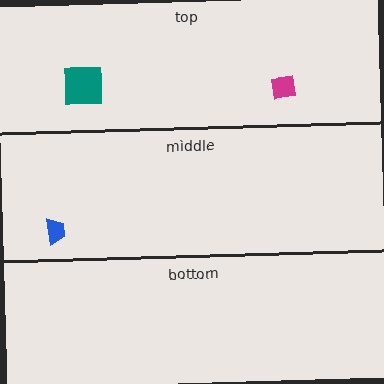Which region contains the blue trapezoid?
The middle region.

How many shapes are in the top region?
2.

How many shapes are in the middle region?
1.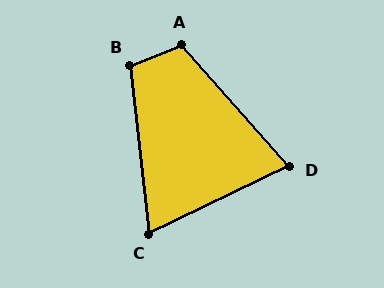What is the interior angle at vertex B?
Approximately 106 degrees (obtuse).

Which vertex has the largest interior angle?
A, at approximately 109 degrees.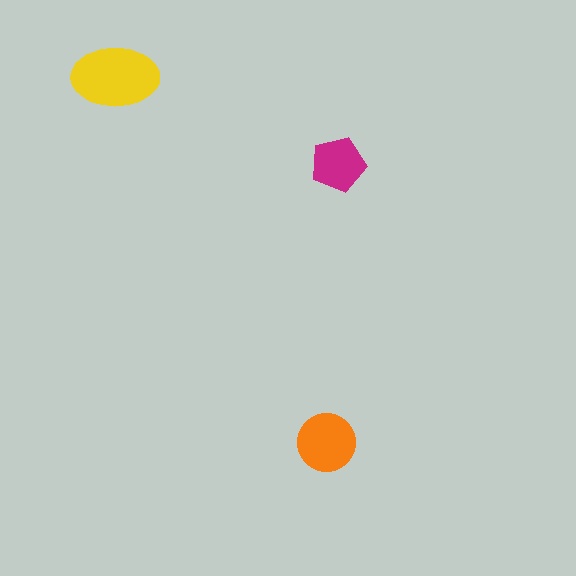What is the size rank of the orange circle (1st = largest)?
2nd.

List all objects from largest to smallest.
The yellow ellipse, the orange circle, the magenta pentagon.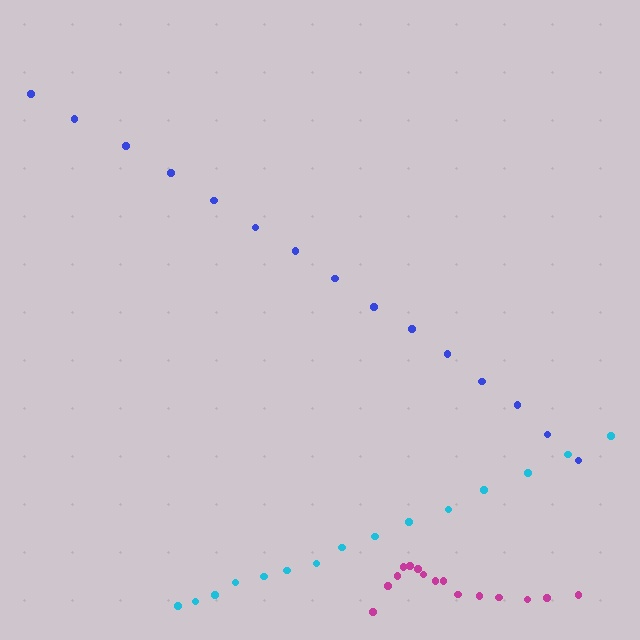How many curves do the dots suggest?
There are 3 distinct paths.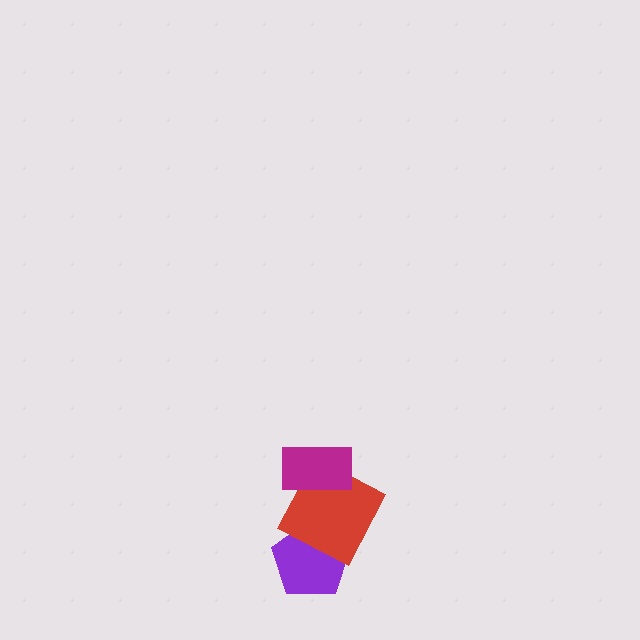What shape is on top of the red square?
The magenta rectangle is on top of the red square.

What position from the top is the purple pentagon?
The purple pentagon is 3rd from the top.